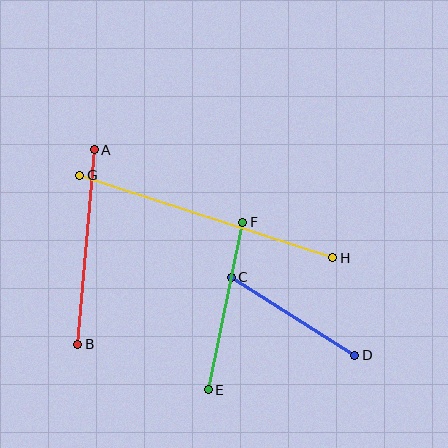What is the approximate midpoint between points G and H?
The midpoint is at approximately (206, 217) pixels.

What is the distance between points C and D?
The distance is approximately 146 pixels.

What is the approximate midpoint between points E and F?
The midpoint is at approximately (225, 306) pixels.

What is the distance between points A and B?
The distance is approximately 195 pixels.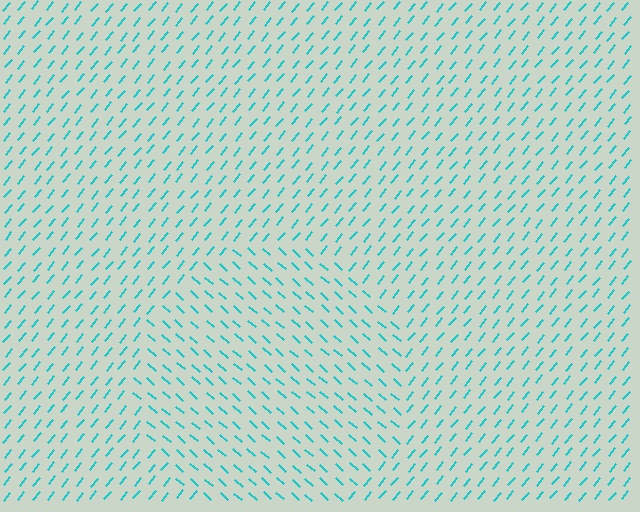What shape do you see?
I see a circle.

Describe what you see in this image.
The image is filled with small cyan line segments. A circle region in the image has lines oriented differently from the surrounding lines, creating a visible texture boundary.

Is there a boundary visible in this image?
Yes, there is a texture boundary formed by a change in line orientation.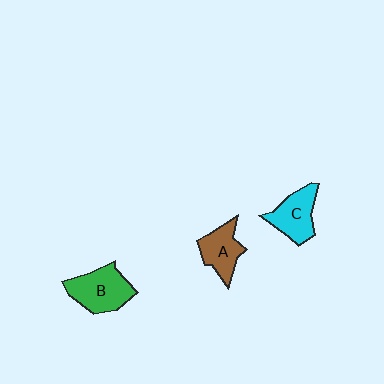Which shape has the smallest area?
Shape A (brown).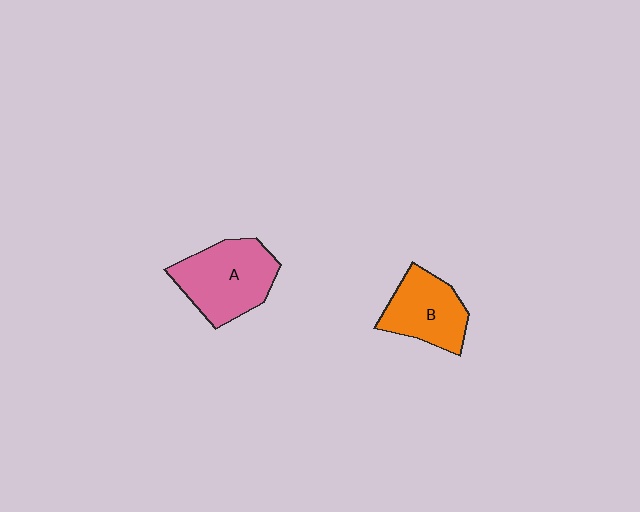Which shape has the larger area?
Shape A (pink).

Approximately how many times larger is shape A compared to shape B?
Approximately 1.3 times.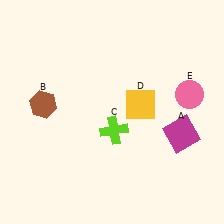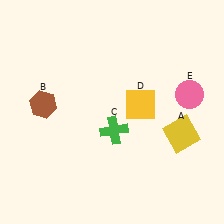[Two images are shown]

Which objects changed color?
A changed from magenta to yellow. C changed from lime to green.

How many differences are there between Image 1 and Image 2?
There are 2 differences between the two images.